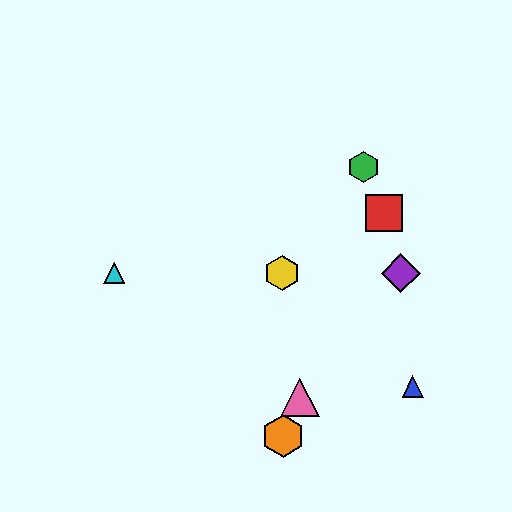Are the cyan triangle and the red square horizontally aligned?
No, the cyan triangle is at y≈273 and the red square is at y≈213.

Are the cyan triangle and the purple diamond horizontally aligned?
Yes, both are at y≈273.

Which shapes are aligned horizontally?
The yellow hexagon, the purple diamond, the cyan triangle are aligned horizontally.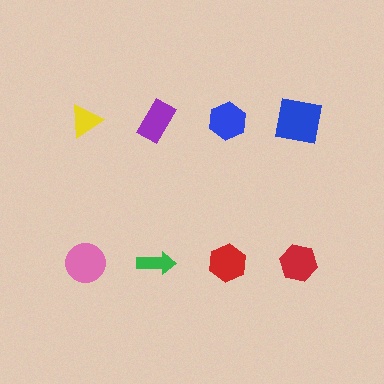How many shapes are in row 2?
4 shapes.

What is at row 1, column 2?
A purple rectangle.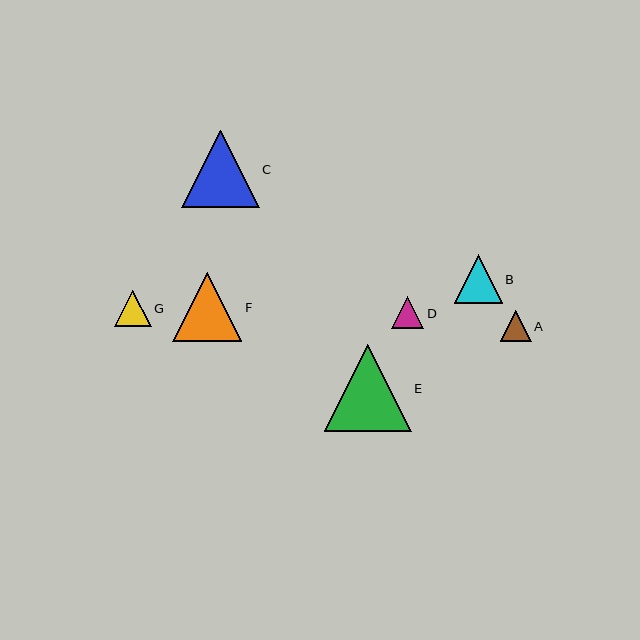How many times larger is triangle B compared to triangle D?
Triangle B is approximately 1.5 times the size of triangle D.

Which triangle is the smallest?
Triangle A is the smallest with a size of approximately 31 pixels.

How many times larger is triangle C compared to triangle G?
Triangle C is approximately 2.1 times the size of triangle G.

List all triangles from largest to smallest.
From largest to smallest: E, C, F, B, G, D, A.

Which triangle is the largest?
Triangle E is the largest with a size of approximately 87 pixels.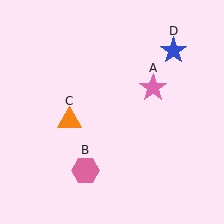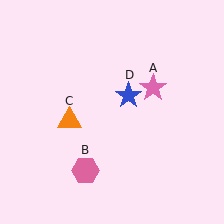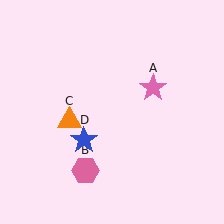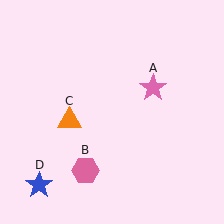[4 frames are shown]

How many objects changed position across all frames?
1 object changed position: blue star (object D).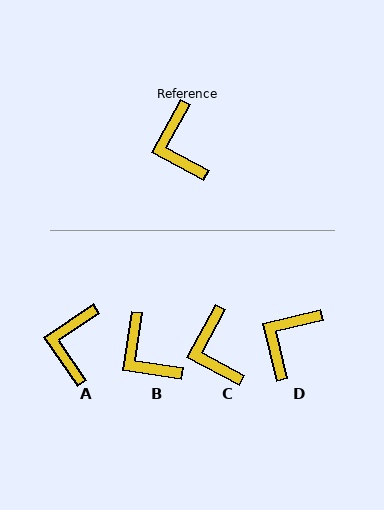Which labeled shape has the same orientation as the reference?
C.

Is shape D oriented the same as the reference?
No, it is off by about 48 degrees.